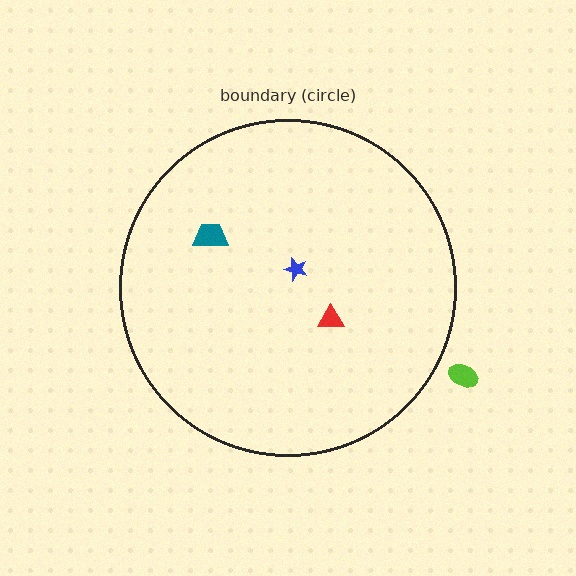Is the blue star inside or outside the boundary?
Inside.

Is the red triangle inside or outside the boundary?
Inside.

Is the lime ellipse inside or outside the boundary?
Outside.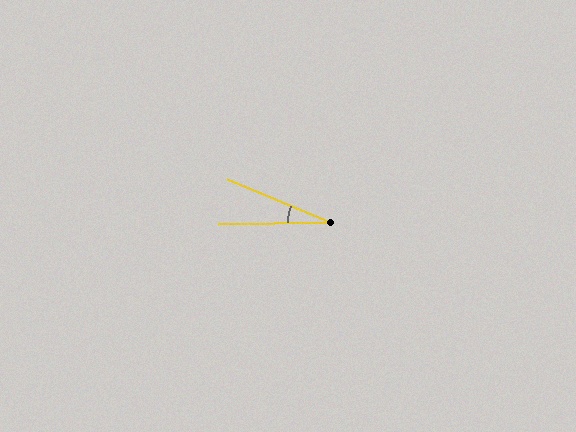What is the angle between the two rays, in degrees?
Approximately 23 degrees.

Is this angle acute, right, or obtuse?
It is acute.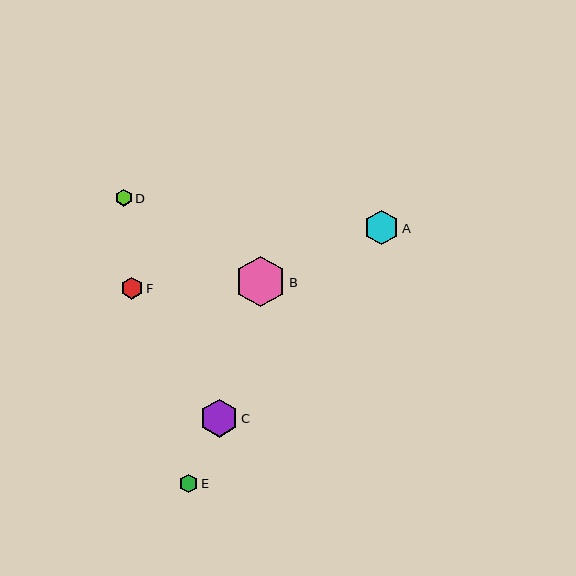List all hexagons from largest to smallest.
From largest to smallest: B, C, A, F, E, D.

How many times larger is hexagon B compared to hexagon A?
Hexagon B is approximately 1.5 times the size of hexagon A.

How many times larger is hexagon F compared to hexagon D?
Hexagon F is approximately 1.3 times the size of hexagon D.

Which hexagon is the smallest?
Hexagon D is the smallest with a size of approximately 17 pixels.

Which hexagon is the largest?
Hexagon B is the largest with a size of approximately 51 pixels.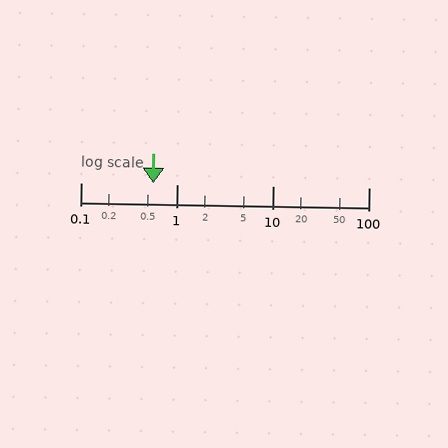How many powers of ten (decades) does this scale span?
The scale spans 3 decades, from 0.1 to 100.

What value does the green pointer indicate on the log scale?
The pointer indicates approximately 0.57.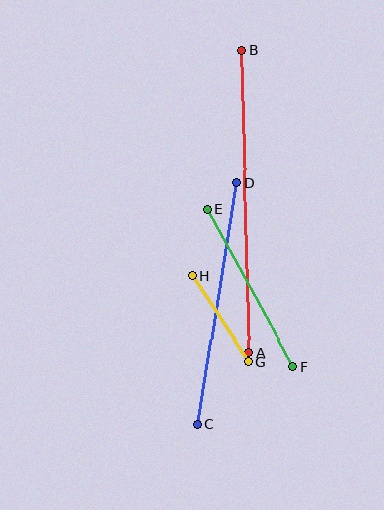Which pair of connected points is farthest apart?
Points A and B are farthest apart.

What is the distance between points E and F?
The distance is approximately 179 pixels.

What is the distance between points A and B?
The distance is approximately 303 pixels.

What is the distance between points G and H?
The distance is approximately 103 pixels.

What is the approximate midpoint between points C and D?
The midpoint is at approximately (217, 304) pixels.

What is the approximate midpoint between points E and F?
The midpoint is at approximately (250, 288) pixels.